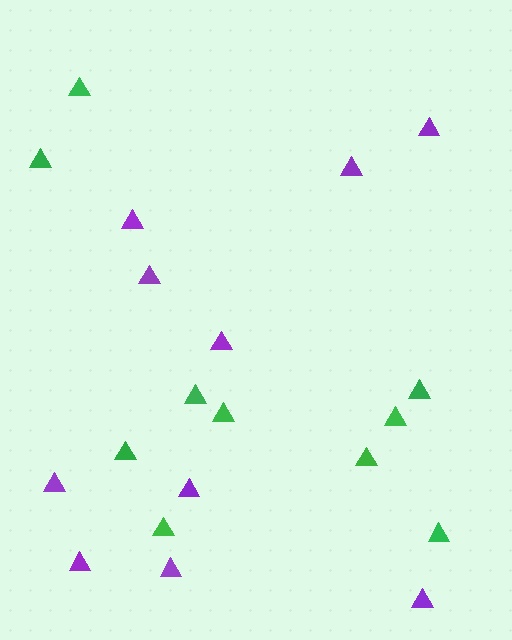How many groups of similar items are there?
There are 2 groups: one group of purple triangles (10) and one group of green triangles (10).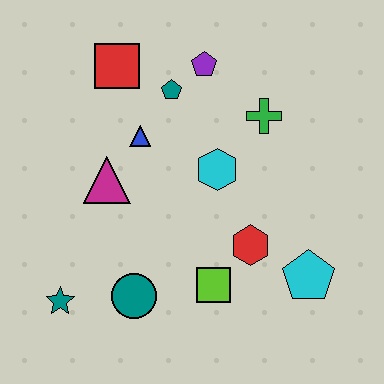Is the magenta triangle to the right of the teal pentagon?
No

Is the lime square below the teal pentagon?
Yes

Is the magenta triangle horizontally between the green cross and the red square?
No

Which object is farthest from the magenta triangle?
The cyan pentagon is farthest from the magenta triangle.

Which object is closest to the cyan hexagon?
The green cross is closest to the cyan hexagon.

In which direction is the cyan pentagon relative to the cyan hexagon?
The cyan pentagon is below the cyan hexagon.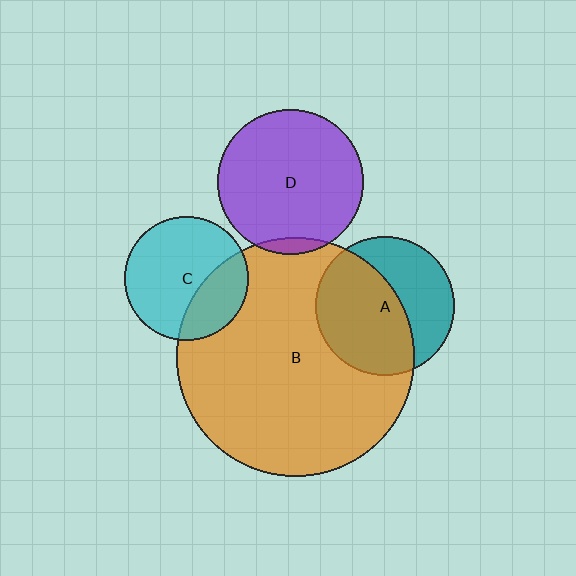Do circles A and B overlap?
Yes.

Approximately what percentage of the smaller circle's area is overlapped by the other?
Approximately 60%.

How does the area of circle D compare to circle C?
Approximately 1.4 times.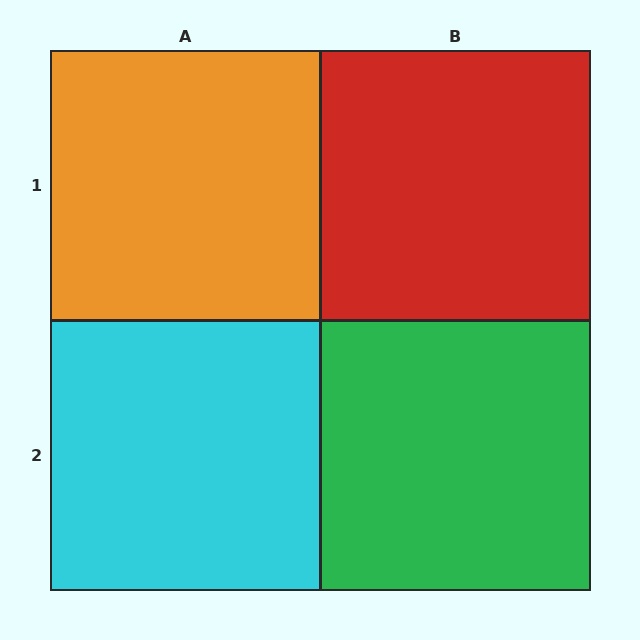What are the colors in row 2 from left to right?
Cyan, green.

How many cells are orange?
1 cell is orange.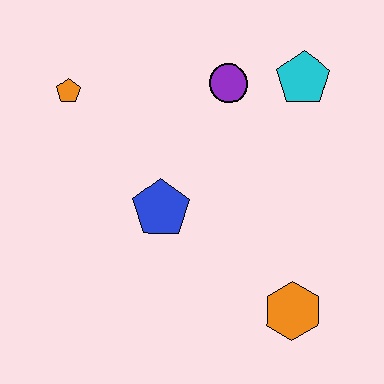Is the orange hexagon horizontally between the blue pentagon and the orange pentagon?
No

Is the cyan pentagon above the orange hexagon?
Yes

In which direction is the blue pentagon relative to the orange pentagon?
The blue pentagon is below the orange pentagon.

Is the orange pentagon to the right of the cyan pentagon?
No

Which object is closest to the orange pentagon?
The blue pentagon is closest to the orange pentagon.